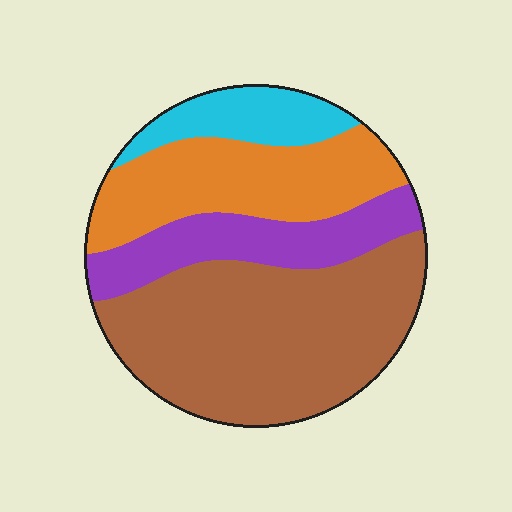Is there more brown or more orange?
Brown.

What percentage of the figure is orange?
Orange takes up about one quarter (1/4) of the figure.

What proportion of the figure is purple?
Purple covers around 20% of the figure.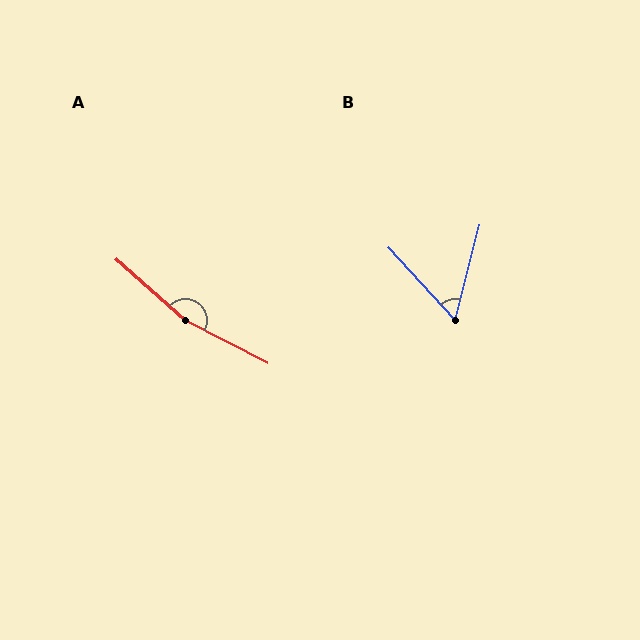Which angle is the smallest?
B, at approximately 57 degrees.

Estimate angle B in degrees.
Approximately 57 degrees.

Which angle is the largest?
A, at approximately 166 degrees.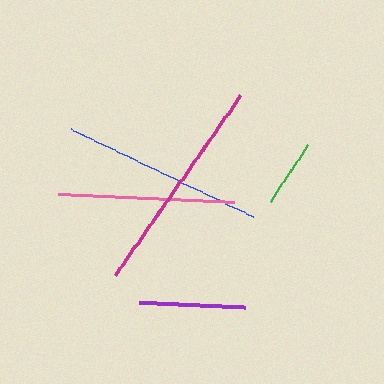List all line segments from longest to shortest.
From longest to shortest: magenta, blue, pink, purple, green.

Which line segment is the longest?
The magenta line is the longest at approximately 220 pixels.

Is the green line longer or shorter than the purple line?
The purple line is longer than the green line.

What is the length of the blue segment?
The blue segment is approximately 202 pixels long.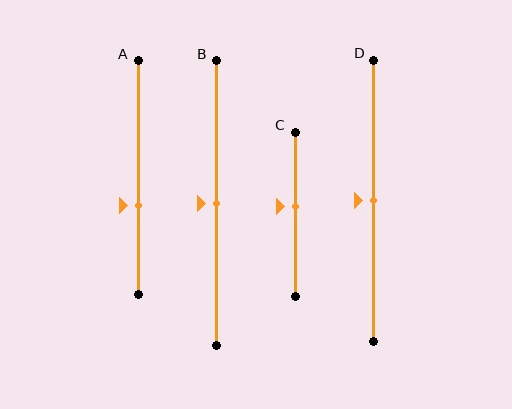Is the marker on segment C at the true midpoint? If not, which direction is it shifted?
No, the marker on segment C is shifted upward by about 5% of the segment length.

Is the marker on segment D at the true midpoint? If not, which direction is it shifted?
Yes, the marker on segment D is at the true midpoint.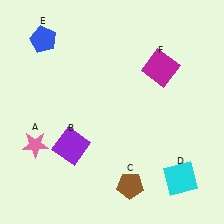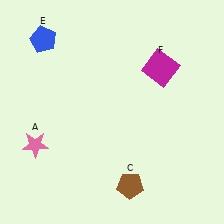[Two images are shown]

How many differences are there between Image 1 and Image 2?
There are 2 differences between the two images.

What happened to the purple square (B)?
The purple square (B) was removed in Image 2. It was in the bottom-left area of Image 1.